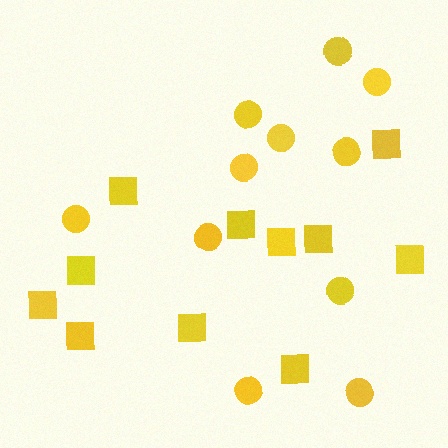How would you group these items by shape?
There are 2 groups: one group of circles (11) and one group of squares (11).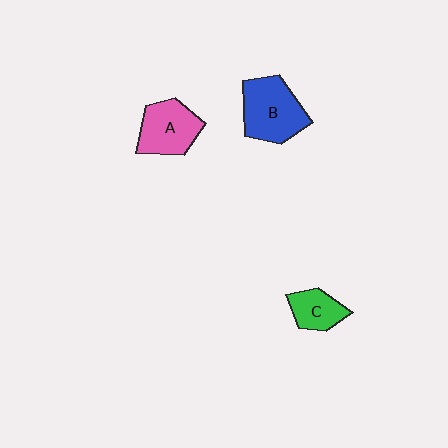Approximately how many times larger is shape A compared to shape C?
Approximately 1.5 times.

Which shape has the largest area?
Shape B (blue).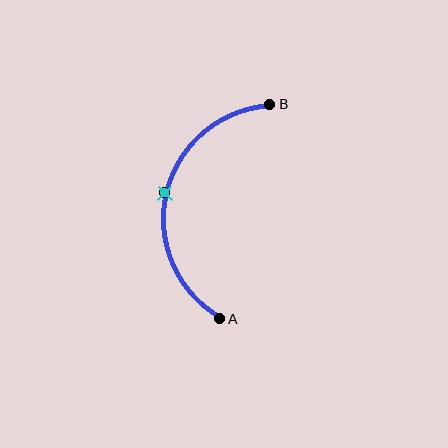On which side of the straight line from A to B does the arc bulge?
The arc bulges to the left of the straight line connecting A and B.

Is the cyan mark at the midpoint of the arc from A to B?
Yes. The cyan mark lies on the arc at equal arc-length from both A and B — it is the arc midpoint.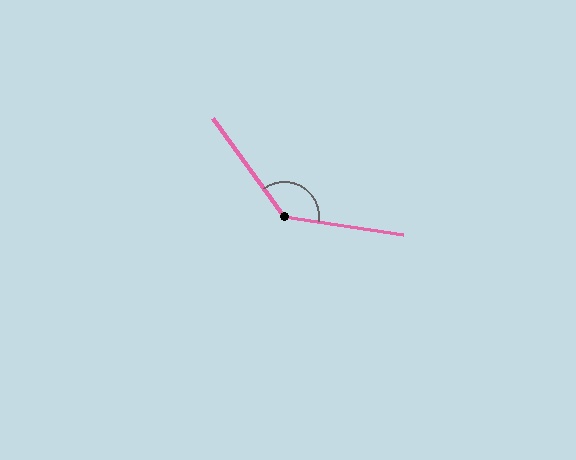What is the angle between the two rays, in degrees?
Approximately 135 degrees.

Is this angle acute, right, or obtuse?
It is obtuse.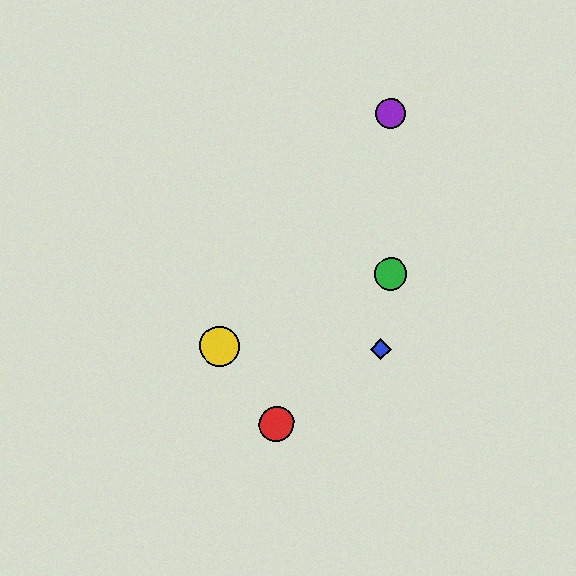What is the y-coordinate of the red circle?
The red circle is at y≈424.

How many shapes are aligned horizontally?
2 shapes (the blue diamond, the yellow circle) are aligned horizontally.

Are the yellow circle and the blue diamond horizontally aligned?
Yes, both are at y≈346.